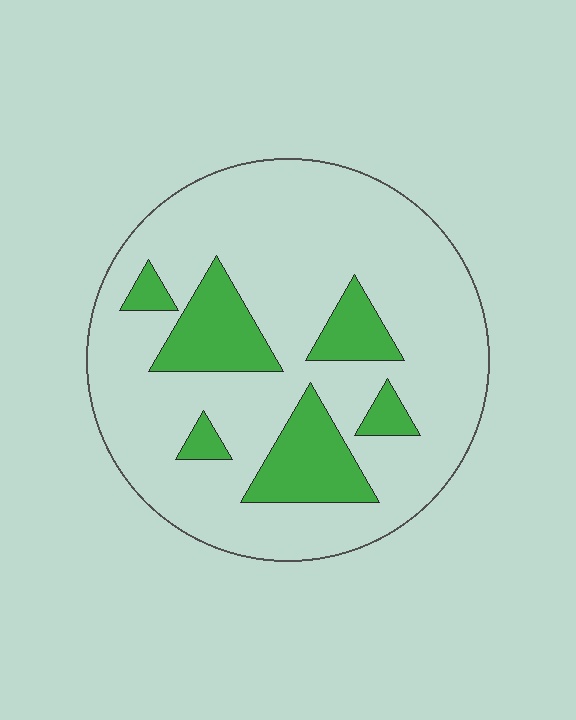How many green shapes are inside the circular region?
6.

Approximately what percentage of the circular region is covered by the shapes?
Approximately 20%.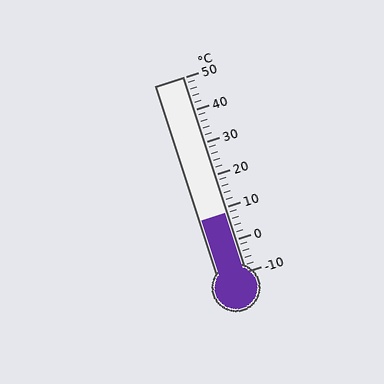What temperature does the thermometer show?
The thermometer shows approximately 8°C.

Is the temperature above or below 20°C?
The temperature is below 20°C.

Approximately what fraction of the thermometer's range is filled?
The thermometer is filled to approximately 30% of its range.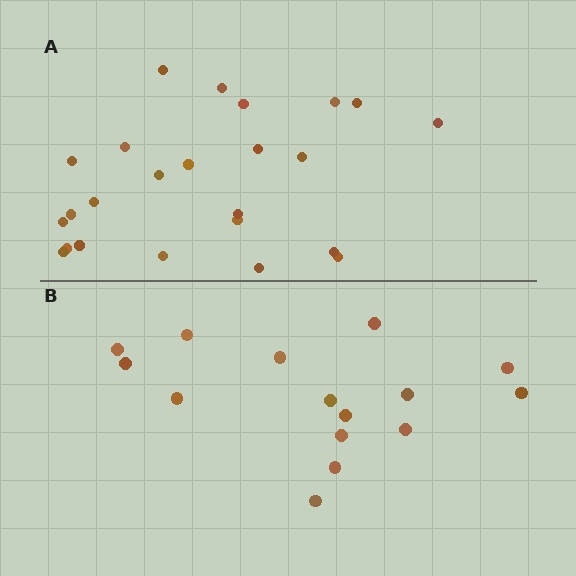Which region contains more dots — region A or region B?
Region A (the top region) has more dots.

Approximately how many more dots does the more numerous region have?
Region A has roughly 8 or so more dots than region B.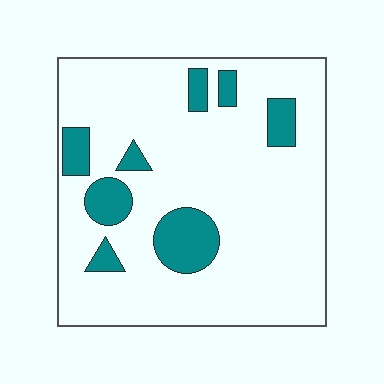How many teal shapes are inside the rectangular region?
8.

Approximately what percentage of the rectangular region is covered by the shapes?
Approximately 15%.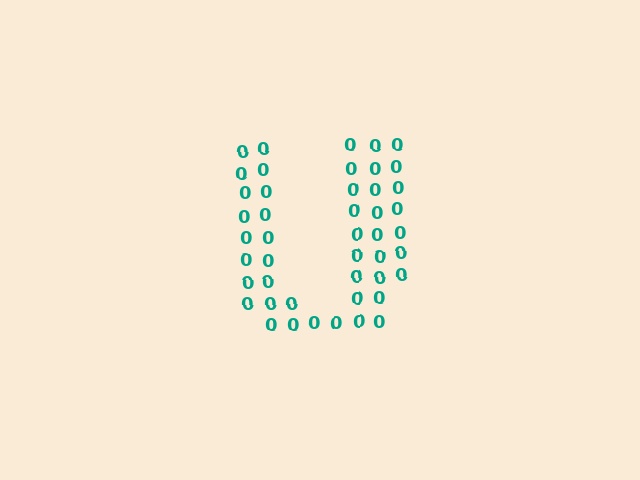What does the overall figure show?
The overall figure shows the letter U.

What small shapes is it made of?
It is made of small digit 0's.